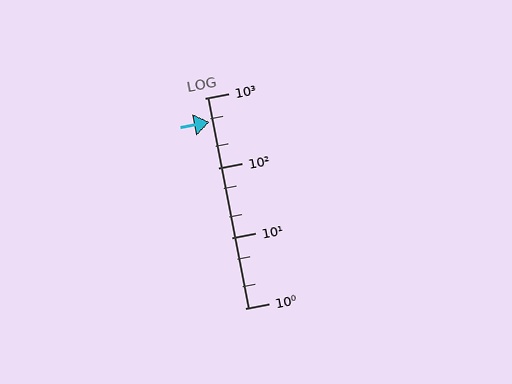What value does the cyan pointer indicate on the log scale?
The pointer indicates approximately 450.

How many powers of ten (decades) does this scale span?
The scale spans 3 decades, from 1 to 1000.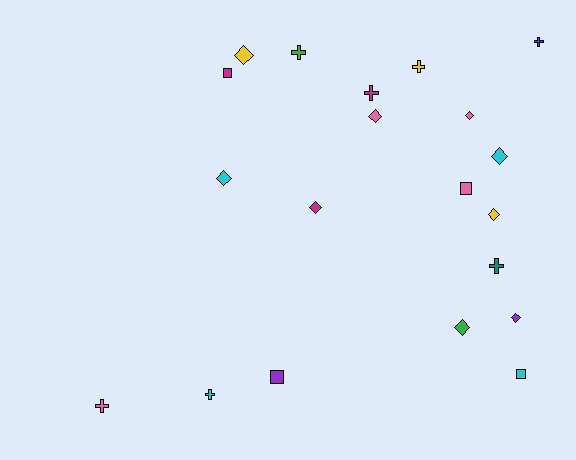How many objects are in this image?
There are 20 objects.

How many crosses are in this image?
There are 7 crosses.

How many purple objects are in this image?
There are 2 purple objects.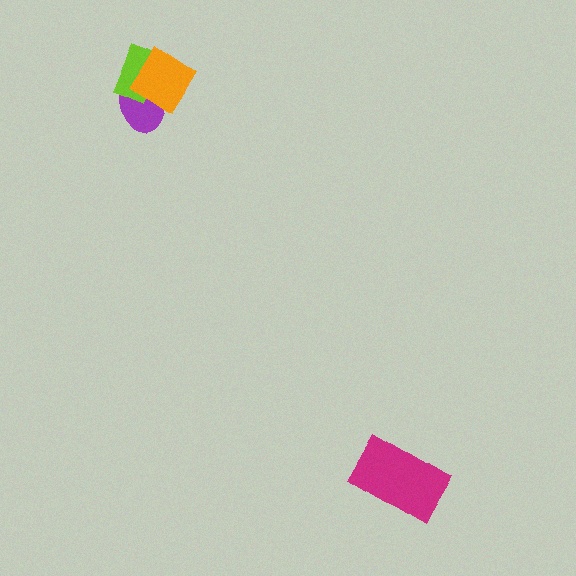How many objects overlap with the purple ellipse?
2 objects overlap with the purple ellipse.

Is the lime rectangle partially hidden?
Yes, it is partially covered by another shape.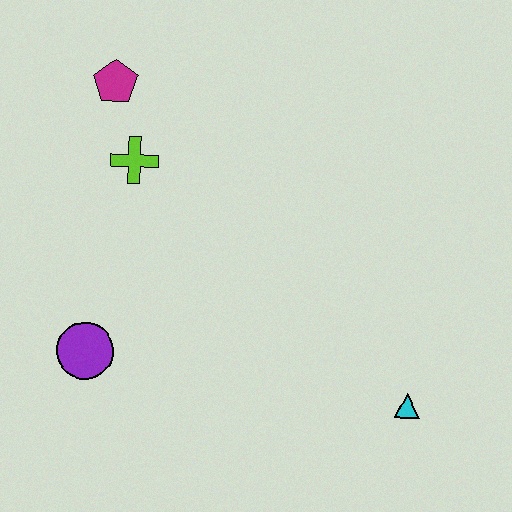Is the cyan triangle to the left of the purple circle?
No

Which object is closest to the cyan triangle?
The purple circle is closest to the cyan triangle.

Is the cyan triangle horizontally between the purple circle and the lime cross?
No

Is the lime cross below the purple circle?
No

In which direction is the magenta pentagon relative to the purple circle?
The magenta pentagon is above the purple circle.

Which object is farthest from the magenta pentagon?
The cyan triangle is farthest from the magenta pentagon.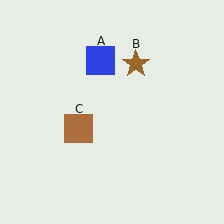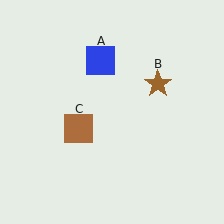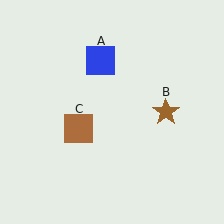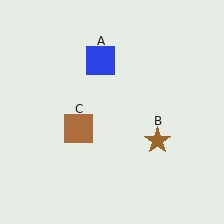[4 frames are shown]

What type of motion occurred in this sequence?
The brown star (object B) rotated clockwise around the center of the scene.